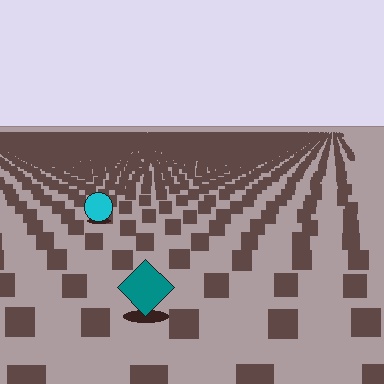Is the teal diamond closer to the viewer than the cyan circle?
Yes. The teal diamond is closer — you can tell from the texture gradient: the ground texture is coarser near it.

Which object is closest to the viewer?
The teal diamond is closest. The texture marks near it are larger and more spread out.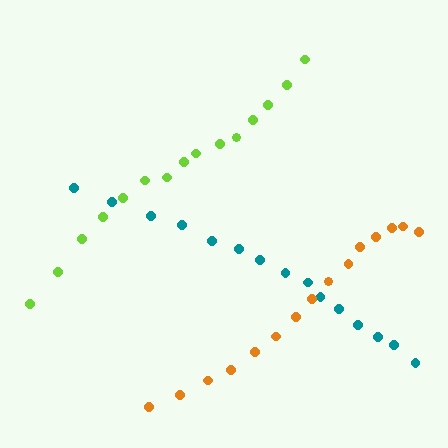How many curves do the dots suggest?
There are 3 distinct paths.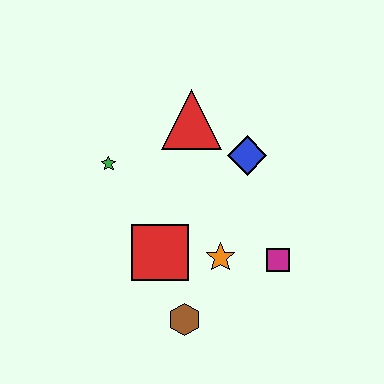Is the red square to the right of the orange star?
No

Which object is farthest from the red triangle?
The brown hexagon is farthest from the red triangle.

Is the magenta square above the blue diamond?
No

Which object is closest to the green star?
The red triangle is closest to the green star.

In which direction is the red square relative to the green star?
The red square is below the green star.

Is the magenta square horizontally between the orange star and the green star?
No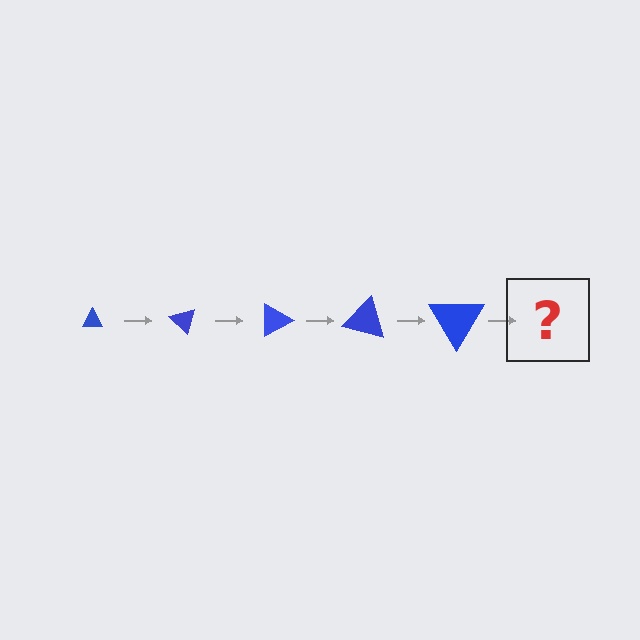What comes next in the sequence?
The next element should be a triangle, larger than the previous one and rotated 225 degrees from the start.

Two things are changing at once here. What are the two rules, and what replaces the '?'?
The two rules are that the triangle grows larger each step and it rotates 45 degrees each step. The '?' should be a triangle, larger than the previous one and rotated 225 degrees from the start.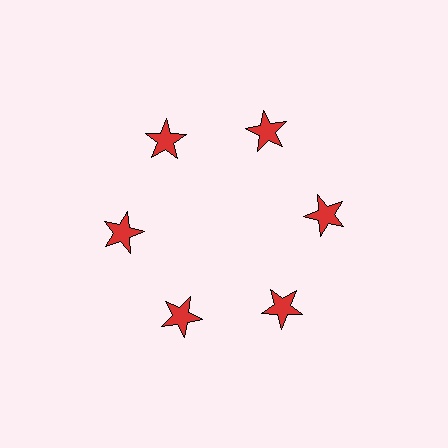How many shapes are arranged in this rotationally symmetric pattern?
There are 6 shapes, arranged in 6 groups of 1.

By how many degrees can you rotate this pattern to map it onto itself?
The pattern maps onto itself every 60 degrees of rotation.